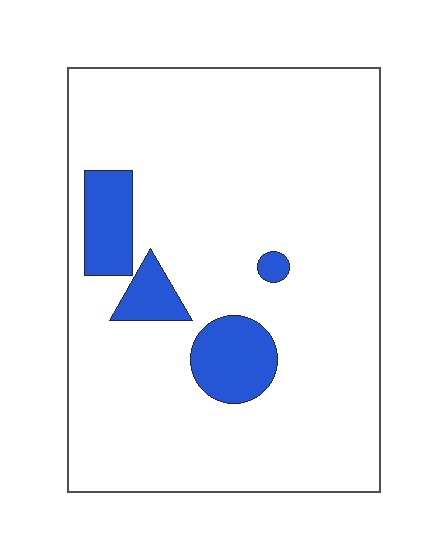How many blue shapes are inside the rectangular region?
4.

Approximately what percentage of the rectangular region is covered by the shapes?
Approximately 10%.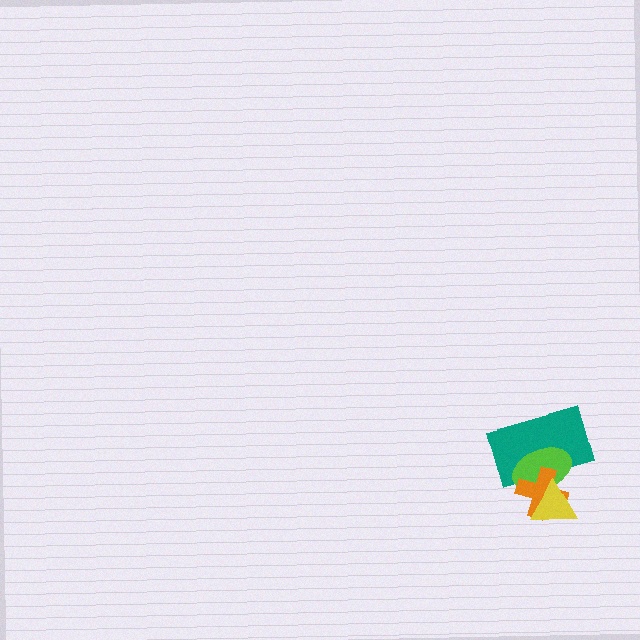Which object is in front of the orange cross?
The yellow triangle is in front of the orange cross.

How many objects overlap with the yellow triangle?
3 objects overlap with the yellow triangle.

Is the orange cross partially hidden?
Yes, it is partially covered by another shape.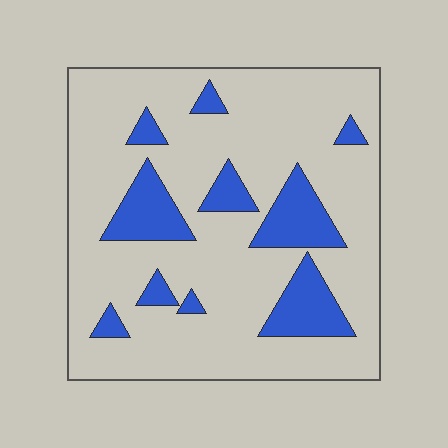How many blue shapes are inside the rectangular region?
10.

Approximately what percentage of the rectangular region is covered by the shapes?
Approximately 20%.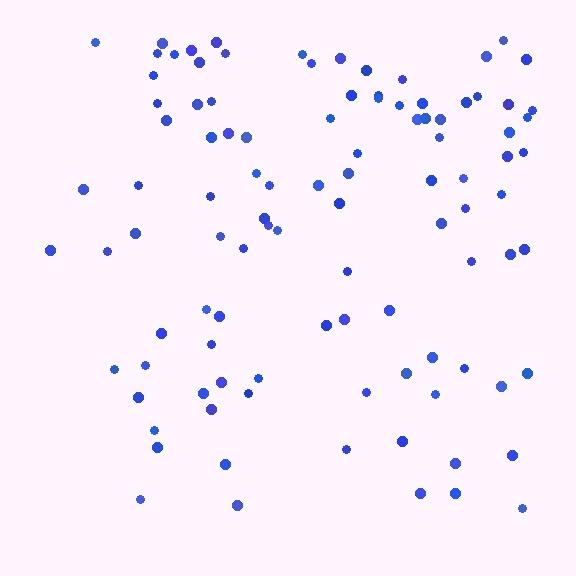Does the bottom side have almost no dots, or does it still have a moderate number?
Still a moderate number, just noticeably fewer than the top.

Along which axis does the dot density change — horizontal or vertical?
Vertical.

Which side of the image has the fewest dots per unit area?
The bottom.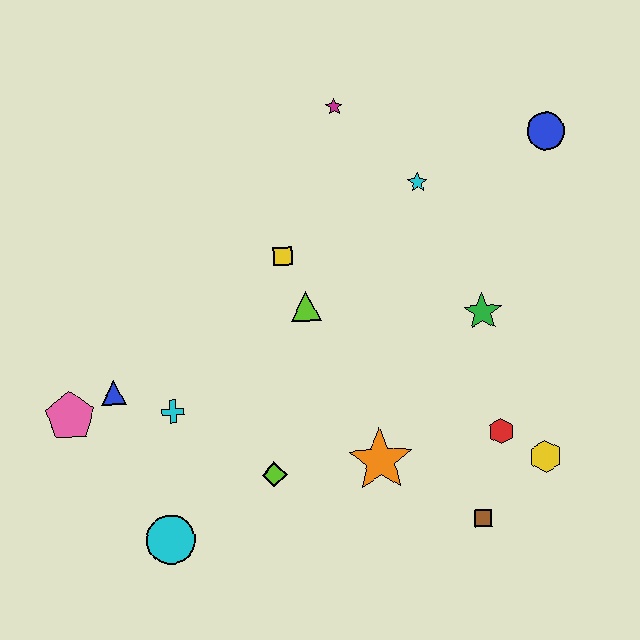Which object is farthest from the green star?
The pink pentagon is farthest from the green star.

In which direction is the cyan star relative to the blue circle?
The cyan star is to the left of the blue circle.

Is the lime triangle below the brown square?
No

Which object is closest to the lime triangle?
The yellow square is closest to the lime triangle.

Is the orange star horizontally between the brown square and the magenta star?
Yes